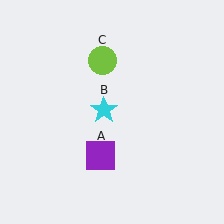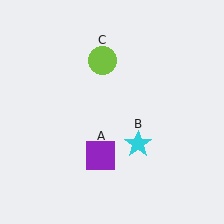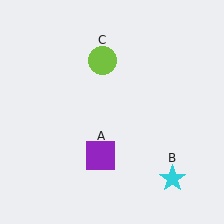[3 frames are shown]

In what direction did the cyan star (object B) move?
The cyan star (object B) moved down and to the right.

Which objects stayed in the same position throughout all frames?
Purple square (object A) and lime circle (object C) remained stationary.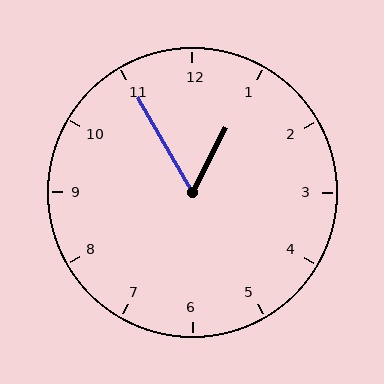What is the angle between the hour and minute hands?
Approximately 58 degrees.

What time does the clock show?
12:55.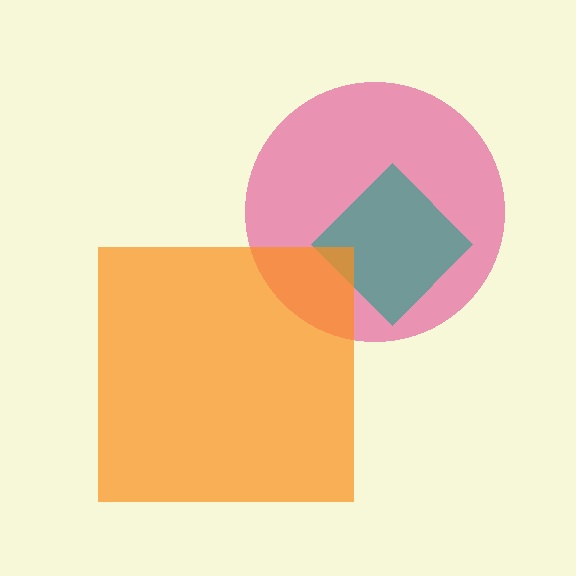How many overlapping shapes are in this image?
There are 3 overlapping shapes in the image.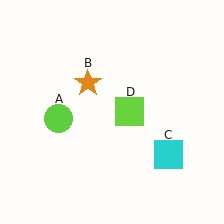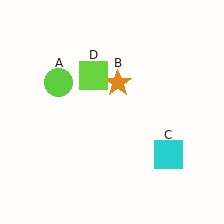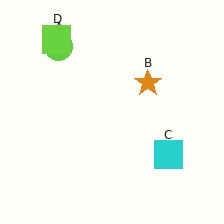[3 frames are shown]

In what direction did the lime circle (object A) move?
The lime circle (object A) moved up.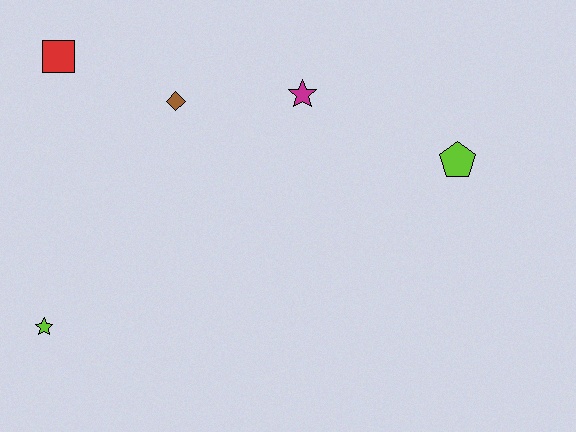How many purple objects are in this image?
There are no purple objects.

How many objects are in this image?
There are 5 objects.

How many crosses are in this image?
There are no crosses.